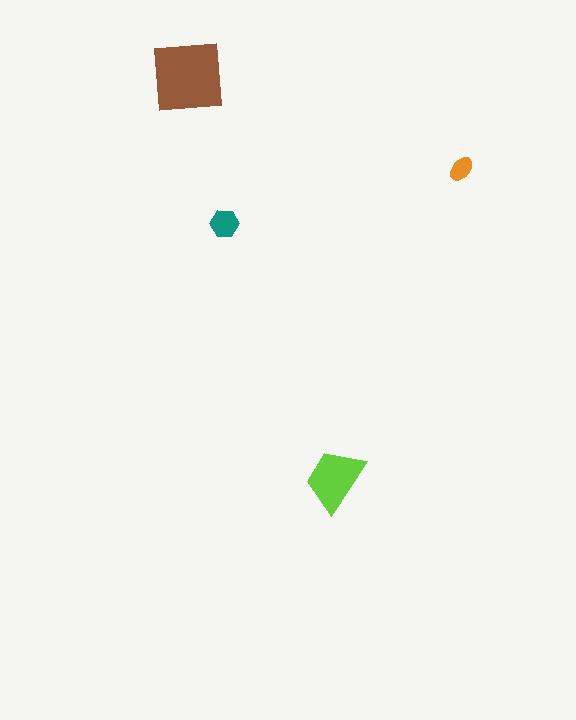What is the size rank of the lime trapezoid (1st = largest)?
2nd.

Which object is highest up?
The brown square is topmost.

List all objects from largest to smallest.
The brown square, the lime trapezoid, the teal hexagon, the orange ellipse.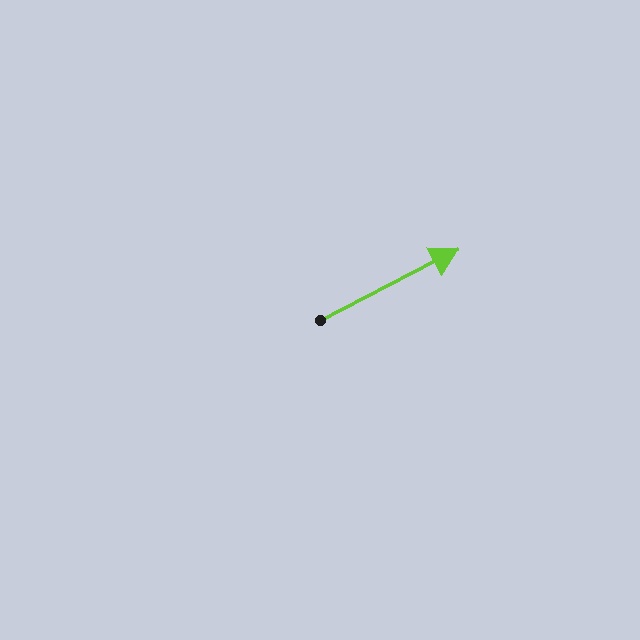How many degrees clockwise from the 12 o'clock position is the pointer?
Approximately 63 degrees.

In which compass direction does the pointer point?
Northeast.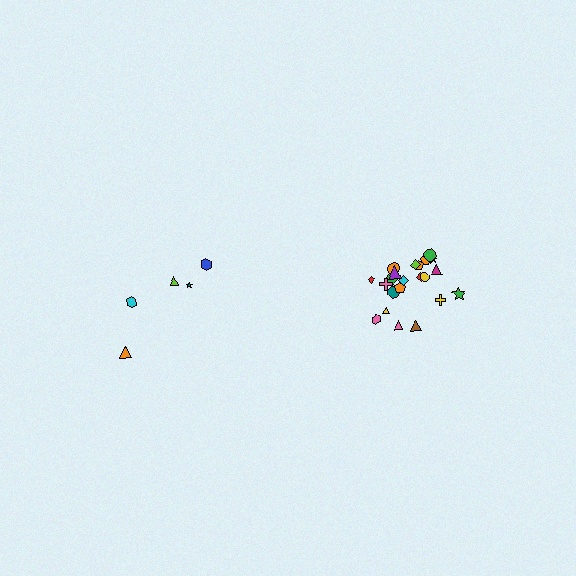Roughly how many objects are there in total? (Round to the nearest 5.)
Roughly 25 objects in total.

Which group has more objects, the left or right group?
The right group.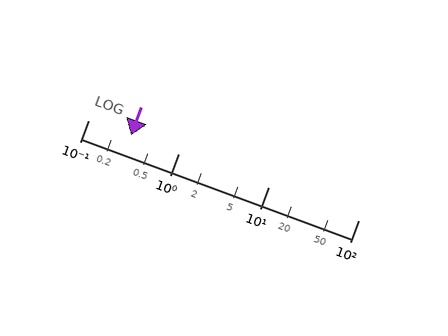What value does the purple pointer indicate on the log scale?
The pointer indicates approximately 0.3.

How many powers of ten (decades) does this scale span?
The scale spans 3 decades, from 0.1 to 100.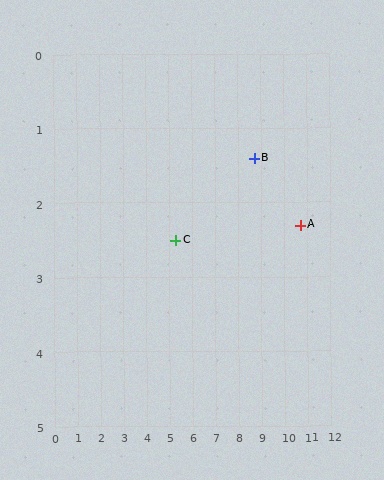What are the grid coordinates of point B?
Point B is at approximately (8.7, 1.4).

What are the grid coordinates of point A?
Point A is at approximately (10.7, 2.3).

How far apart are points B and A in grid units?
Points B and A are about 2.2 grid units apart.